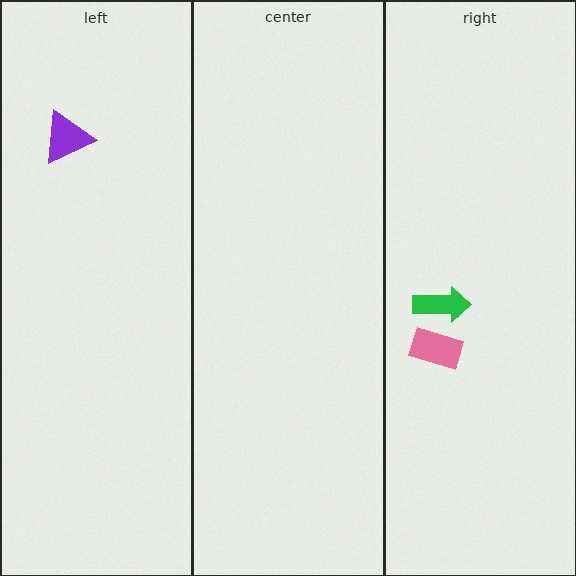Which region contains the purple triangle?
The left region.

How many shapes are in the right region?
2.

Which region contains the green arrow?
The right region.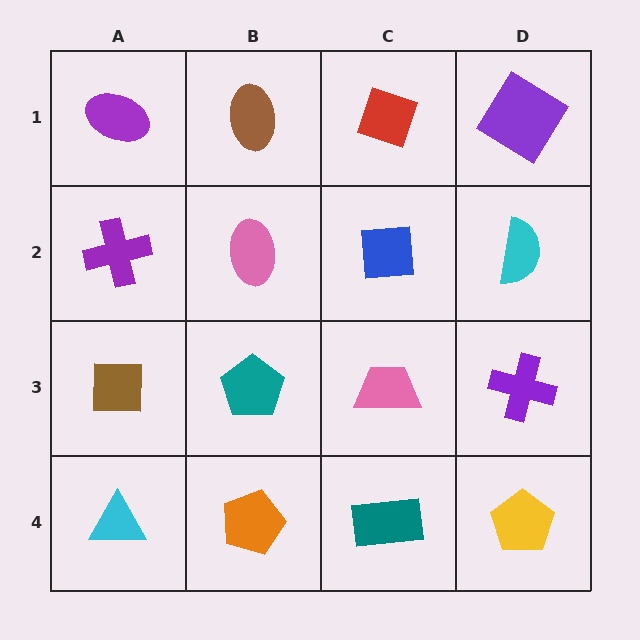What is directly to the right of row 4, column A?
An orange pentagon.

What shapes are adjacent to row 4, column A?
A brown square (row 3, column A), an orange pentagon (row 4, column B).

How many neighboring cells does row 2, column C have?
4.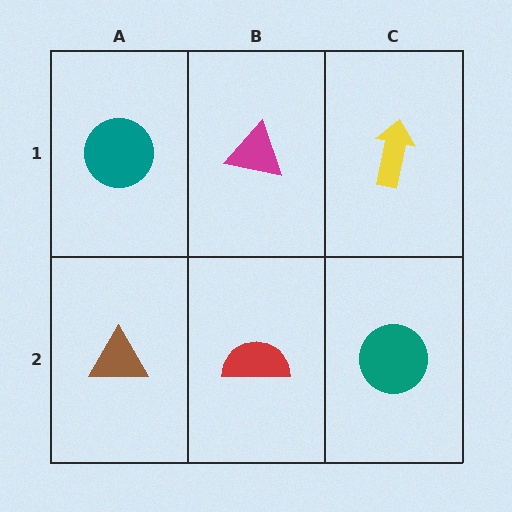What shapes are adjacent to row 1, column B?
A red semicircle (row 2, column B), a teal circle (row 1, column A), a yellow arrow (row 1, column C).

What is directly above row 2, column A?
A teal circle.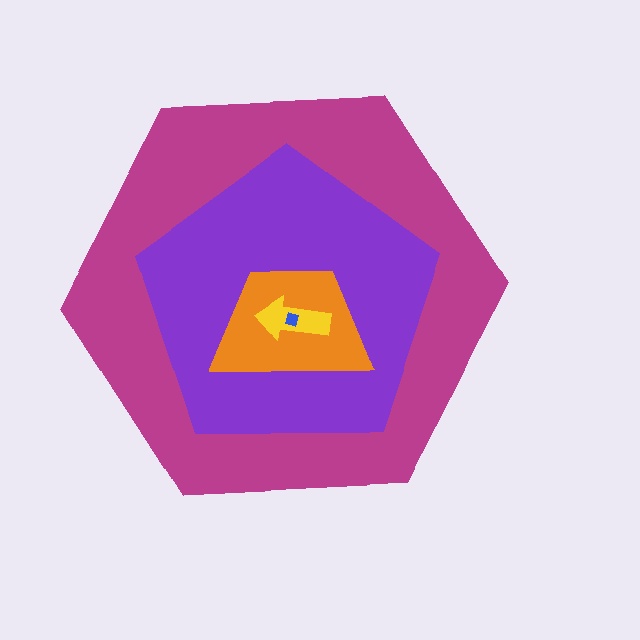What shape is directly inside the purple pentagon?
The orange trapezoid.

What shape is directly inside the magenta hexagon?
The purple pentagon.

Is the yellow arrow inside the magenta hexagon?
Yes.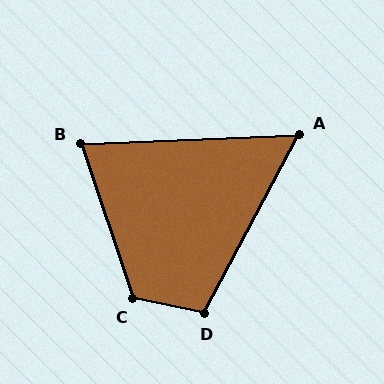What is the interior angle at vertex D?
Approximately 106 degrees (obtuse).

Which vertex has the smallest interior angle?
A, at approximately 60 degrees.